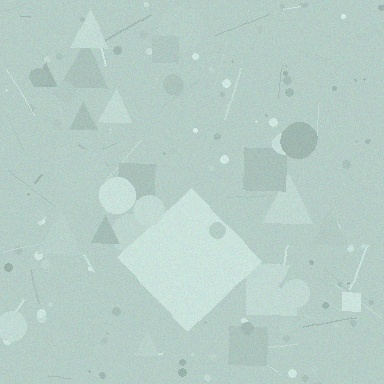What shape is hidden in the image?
A diamond is hidden in the image.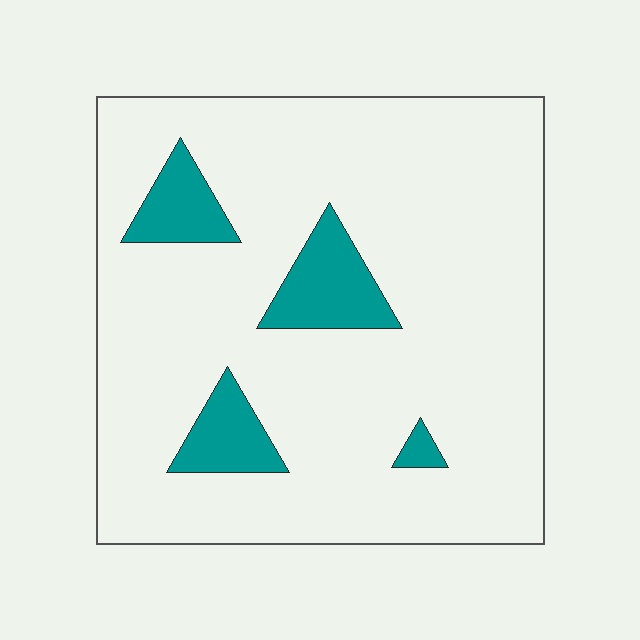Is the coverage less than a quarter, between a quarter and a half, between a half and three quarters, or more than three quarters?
Less than a quarter.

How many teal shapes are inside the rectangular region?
4.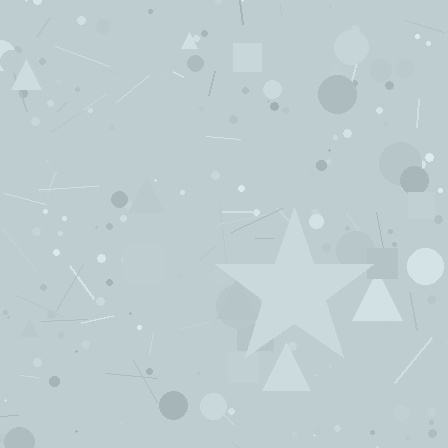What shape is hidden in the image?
A star is hidden in the image.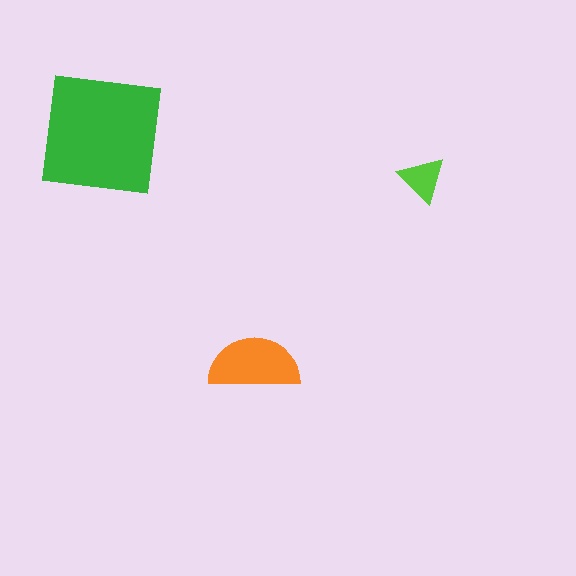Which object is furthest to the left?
The green square is leftmost.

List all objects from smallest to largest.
The lime triangle, the orange semicircle, the green square.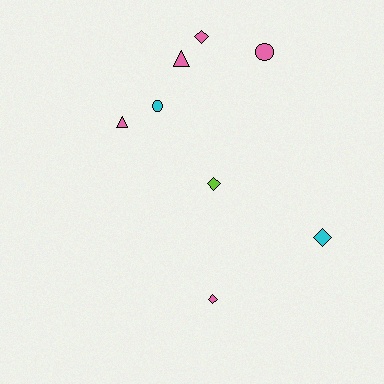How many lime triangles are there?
There are no lime triangles.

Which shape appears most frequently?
Diamond, with 4 objects.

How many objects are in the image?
There are 8 objects.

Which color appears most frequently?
Pink, with 5 objects.